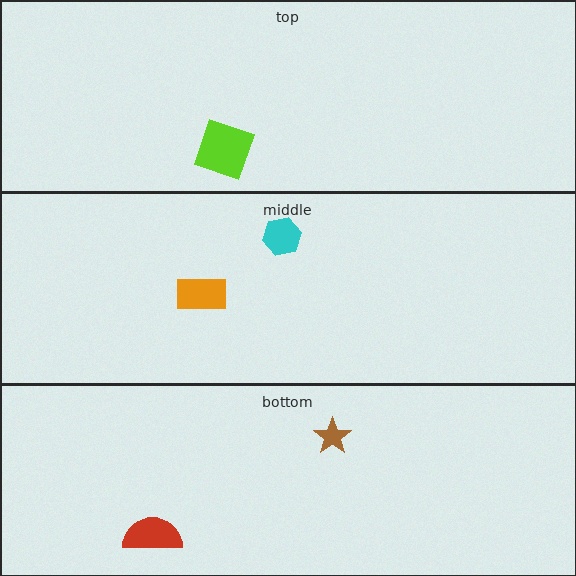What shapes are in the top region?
The lime diamond.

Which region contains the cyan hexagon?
The middle region.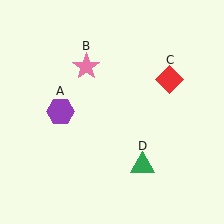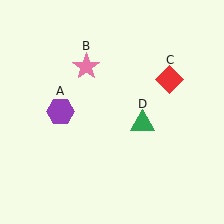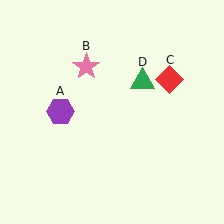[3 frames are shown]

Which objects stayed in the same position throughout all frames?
Purple hexagon (object A) and pink star (object B) and red diamond (object C) remained stationary.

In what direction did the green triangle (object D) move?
The green triangle (object D) moved up.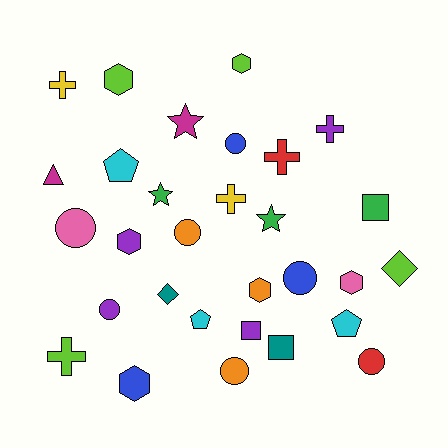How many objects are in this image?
There are 30 objects.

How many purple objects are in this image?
There are 4 purple objects.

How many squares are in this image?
There are 3 squares.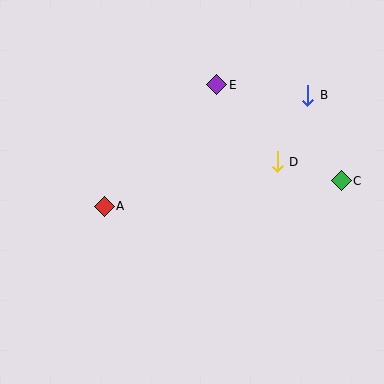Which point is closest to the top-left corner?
Point A is closest to the top-left corner.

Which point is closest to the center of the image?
Point A at (104, 206) is closest to the center.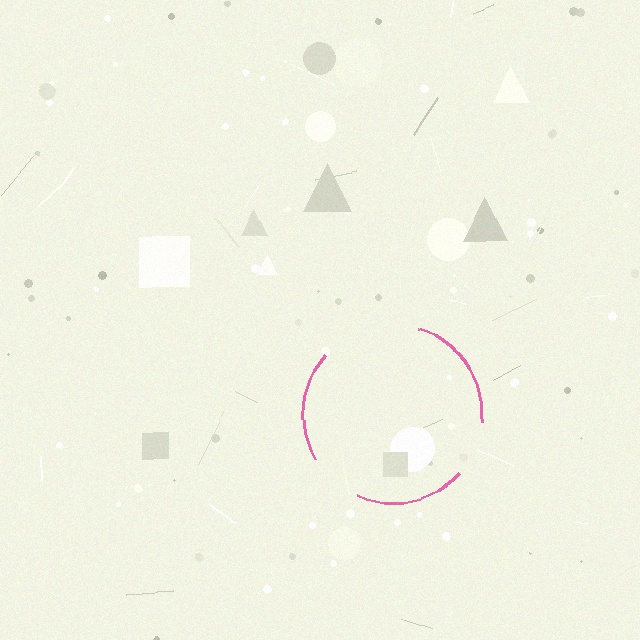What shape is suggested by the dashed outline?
The dashed outline suggests a circle.